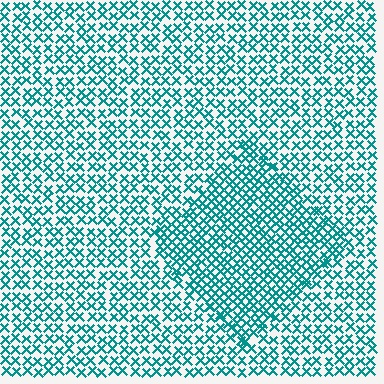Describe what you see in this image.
The image contains small teal elements arranged at two different densities. A diamond-shaped region is visible where the elements are more densely packed than the surrounding area.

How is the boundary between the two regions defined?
The boundary is defined by a change in element density (approximately 1.6x ratio). All elements are the same color, size, and shape.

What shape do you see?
I see a diamond.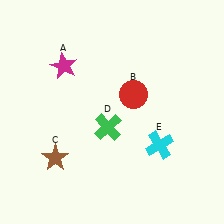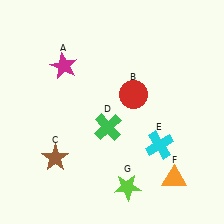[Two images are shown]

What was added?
An orange triangle (F), a lime star (G) were added in Image 2.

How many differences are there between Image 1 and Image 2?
There are 2 differences between the two images.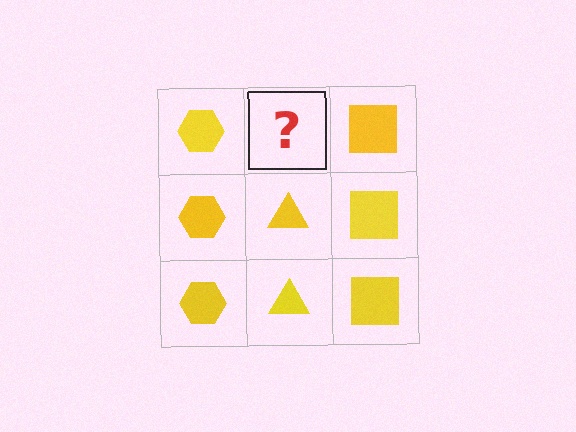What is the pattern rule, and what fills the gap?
The rule is that each column has a consistent shape. The gap should be filled with a yellow triangle.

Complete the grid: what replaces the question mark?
The question mark should be replaced with a yellow triangle.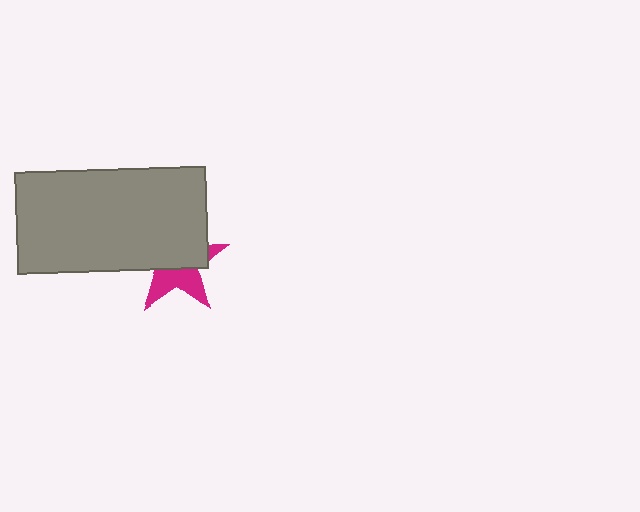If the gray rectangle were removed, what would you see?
You would see the complete magenta star.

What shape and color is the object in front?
The object in front is a gray rectangle.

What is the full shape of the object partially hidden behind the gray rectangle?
The partially hidden object is a magenta star.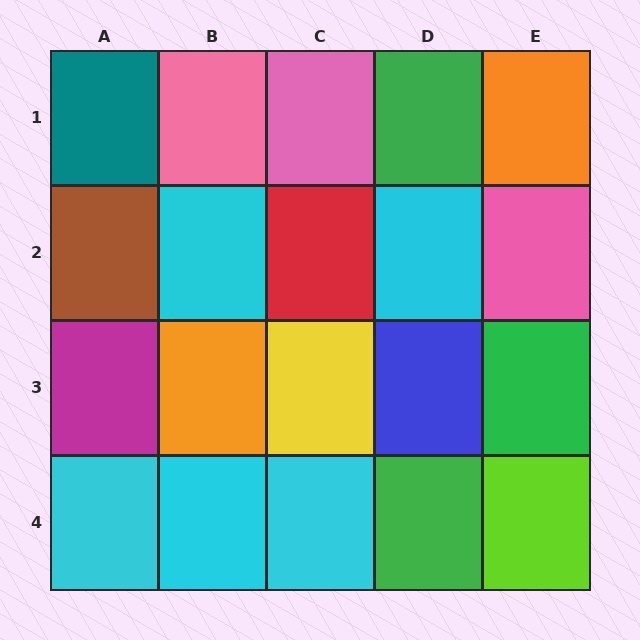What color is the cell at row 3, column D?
Blue.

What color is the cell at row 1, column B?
Pink.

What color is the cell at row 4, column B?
Cyan.